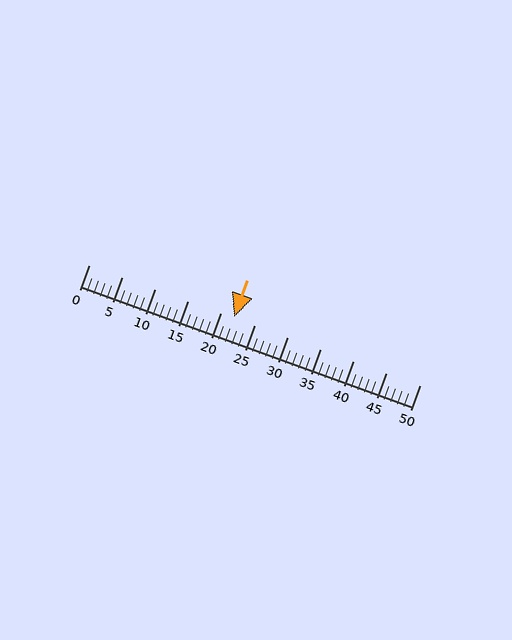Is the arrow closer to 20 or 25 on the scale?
The arrow is closer to 20.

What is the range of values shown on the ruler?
The ruler shows values from 0 to 50.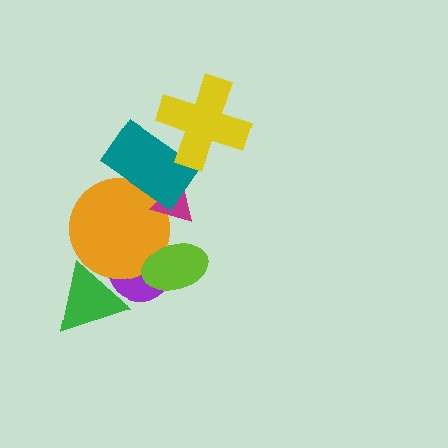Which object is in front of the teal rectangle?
The yellow cross is in front of the teal rectangle.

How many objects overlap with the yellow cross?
1 object overlaps with the yellow cross.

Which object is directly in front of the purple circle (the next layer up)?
The orange circle is directly in front of the purple circle.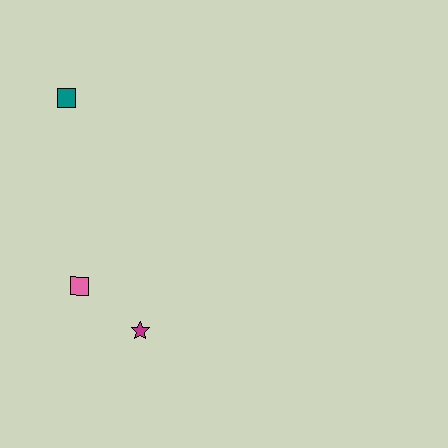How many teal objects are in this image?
There is 1 teal object.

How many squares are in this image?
There are 2 squares.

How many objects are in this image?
There are 3 objects.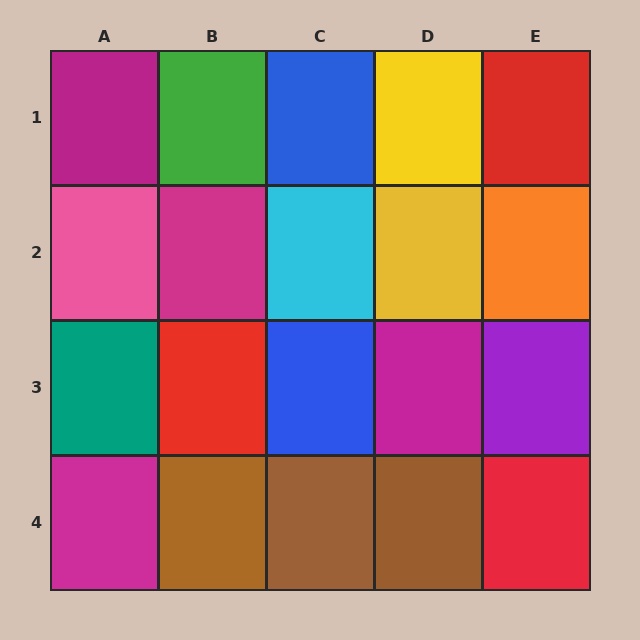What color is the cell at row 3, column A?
Teal.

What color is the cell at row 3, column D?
Magenta.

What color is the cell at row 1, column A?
Magenta.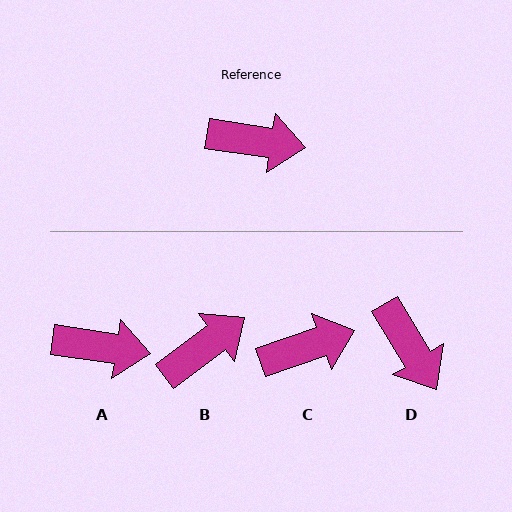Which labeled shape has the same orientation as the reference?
A.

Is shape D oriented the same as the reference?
No, it is off by about 50 degrees.